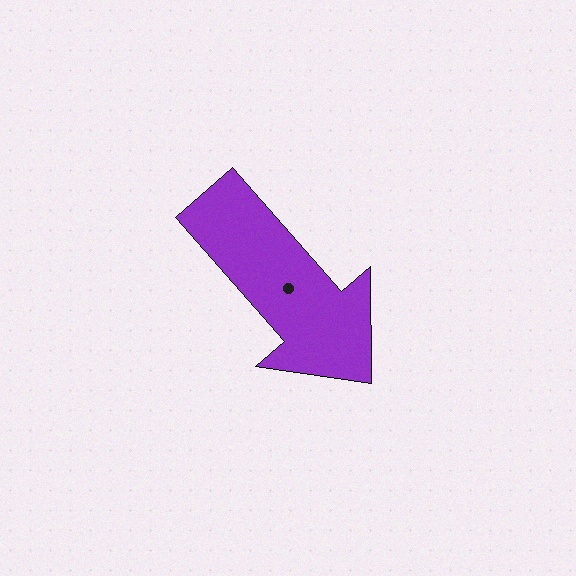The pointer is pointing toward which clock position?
Roughly 5 o'clock.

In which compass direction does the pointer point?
Southeast.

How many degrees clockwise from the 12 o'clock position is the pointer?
Approximately 139 degrees.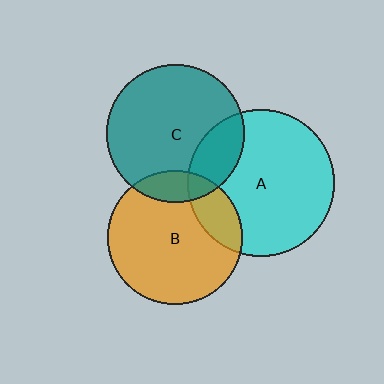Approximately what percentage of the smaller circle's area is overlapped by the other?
Approximately 15%.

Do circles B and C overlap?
Yes.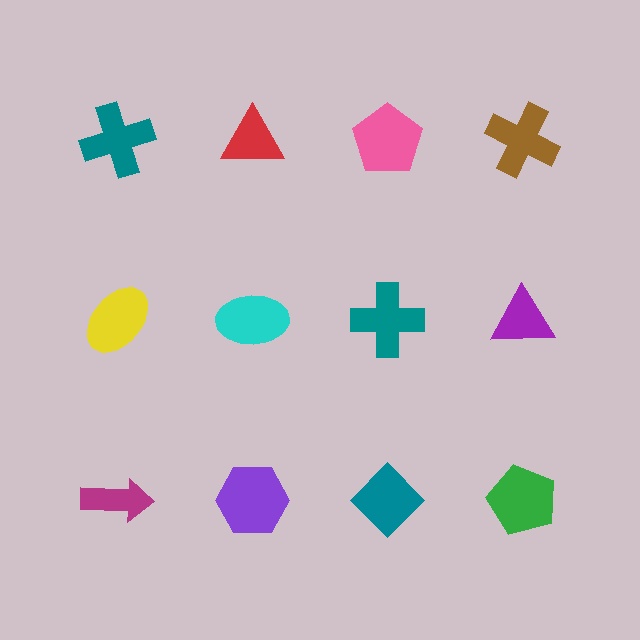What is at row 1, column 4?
A brown cross.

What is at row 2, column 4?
A purple triangle.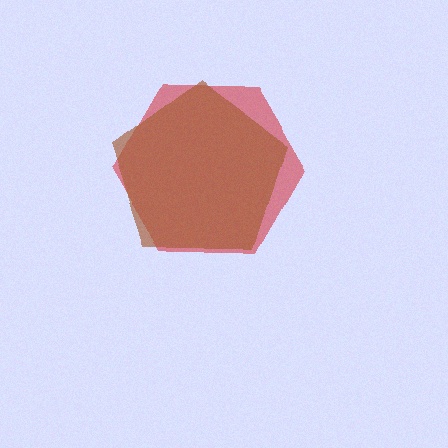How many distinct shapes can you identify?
There are 2 distinct shapes: a red hexagon, a brown pentagon.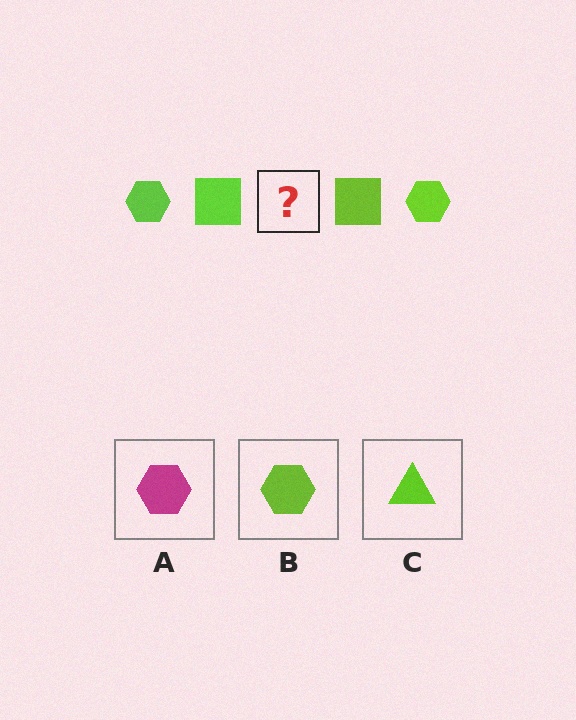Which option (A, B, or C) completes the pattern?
B.